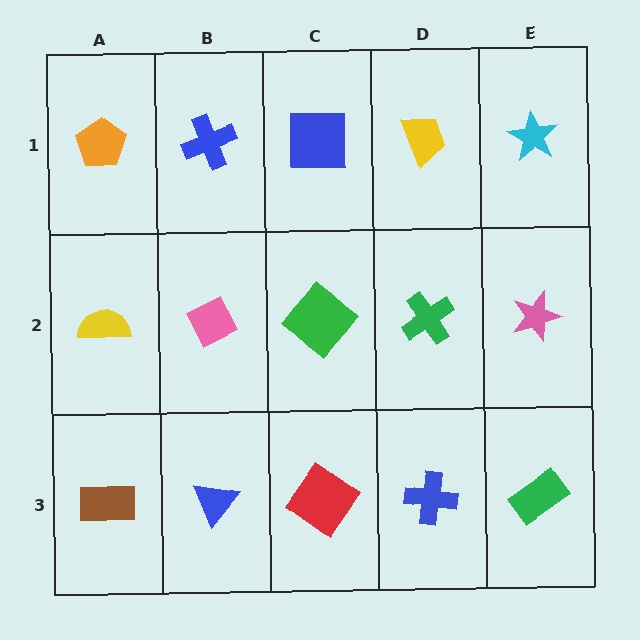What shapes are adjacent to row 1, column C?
A green diamond (row 2, column C), a blue cross (row 1, column B), a yellow trapezoid (row 1, column D).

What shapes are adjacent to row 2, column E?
A cyan star (row 1, column E), a green rectangle (row 3, column E), a green cross (row 2, column D).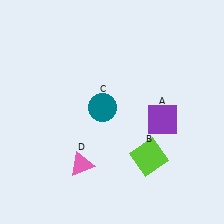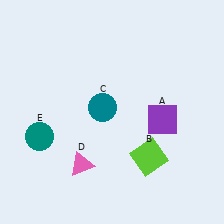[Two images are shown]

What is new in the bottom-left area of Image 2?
A teal circle (E) was added in the bottom-left area of Image 2.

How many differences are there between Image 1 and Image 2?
There is 1 difference between the two images.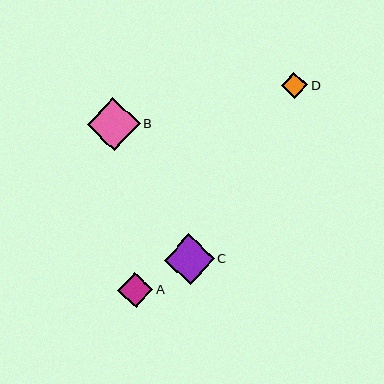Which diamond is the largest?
Diamond B is the largest with a size of approximately 53 pixels.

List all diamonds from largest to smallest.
From largest to smallest: B, C, A, D.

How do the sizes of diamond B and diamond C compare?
Diamond B and diamond C are approximately the same size.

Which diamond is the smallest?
Diamond D is the smallest with a size of approximately 26 pixels.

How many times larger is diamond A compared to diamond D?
Diamond A is approximately 1.3 times the size of diamond D.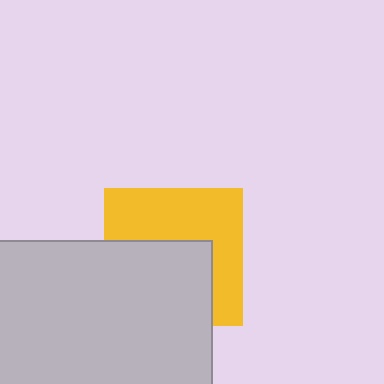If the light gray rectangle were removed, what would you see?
You would see the complete yellow square.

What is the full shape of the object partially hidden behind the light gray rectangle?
The partially hidden object is a yellow square.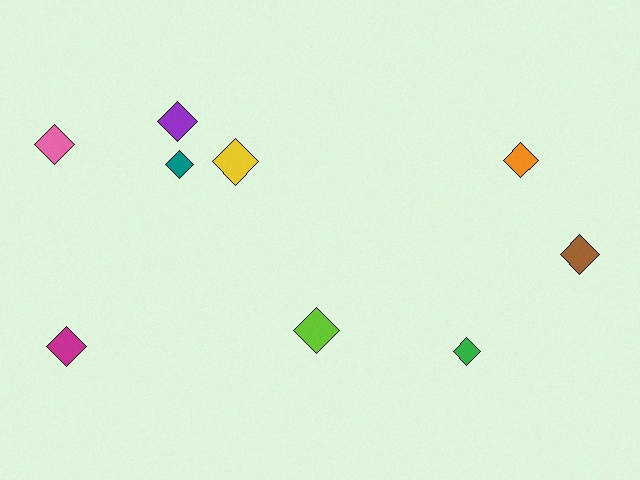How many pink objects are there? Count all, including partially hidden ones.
There is 1 pink object.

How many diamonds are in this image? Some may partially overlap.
There are 9 diamonds.